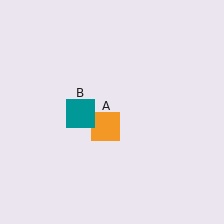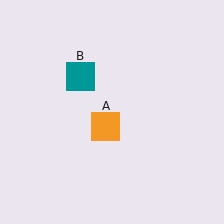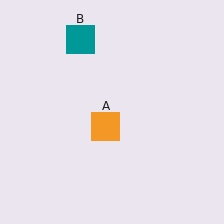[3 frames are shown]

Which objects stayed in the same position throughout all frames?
Orange square (object A) remained stationary.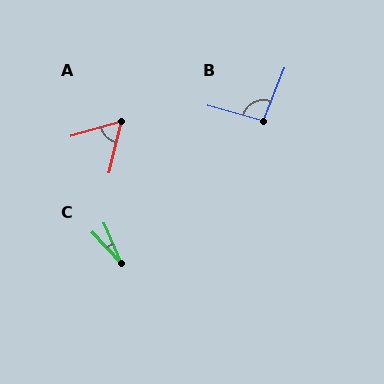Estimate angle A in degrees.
Approximately 60 degrees.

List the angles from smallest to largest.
C (20°), A (60°), B (97°).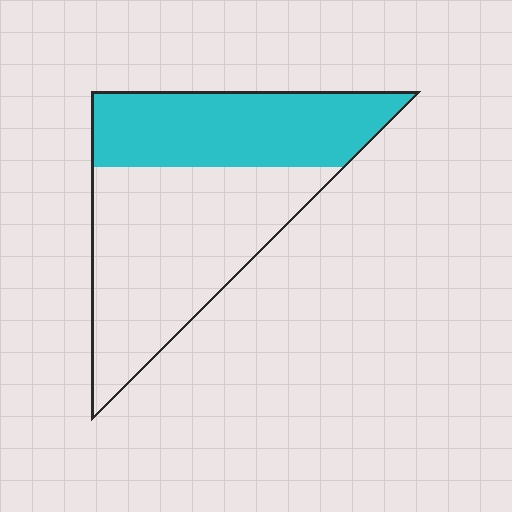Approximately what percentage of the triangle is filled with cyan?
Approximately 40%.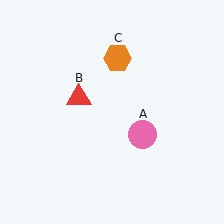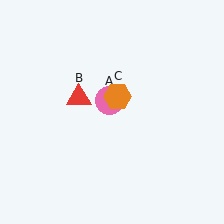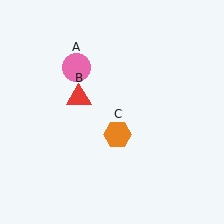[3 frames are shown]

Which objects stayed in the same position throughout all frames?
Red triangle (object B) remained stationary.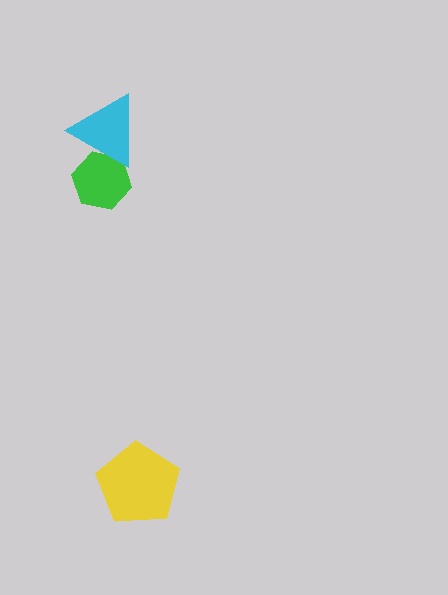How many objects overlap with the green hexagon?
1 object overlaps with the green hexagon.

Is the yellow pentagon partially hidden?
No, no other shape covers it.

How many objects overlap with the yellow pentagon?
0 objects overlap with the yellow pentagon.